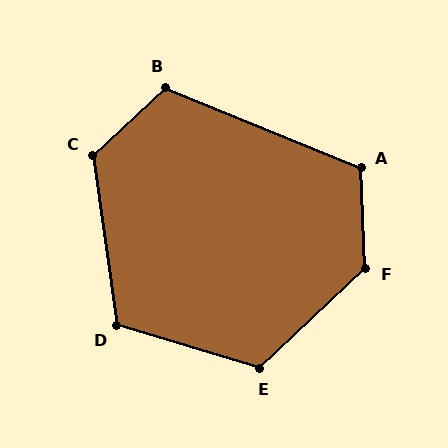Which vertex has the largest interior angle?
F, at approximately 131 degrees.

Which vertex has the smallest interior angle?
D, at approximately 114 degrees.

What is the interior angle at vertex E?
Approximately 120 degrees (obtuse).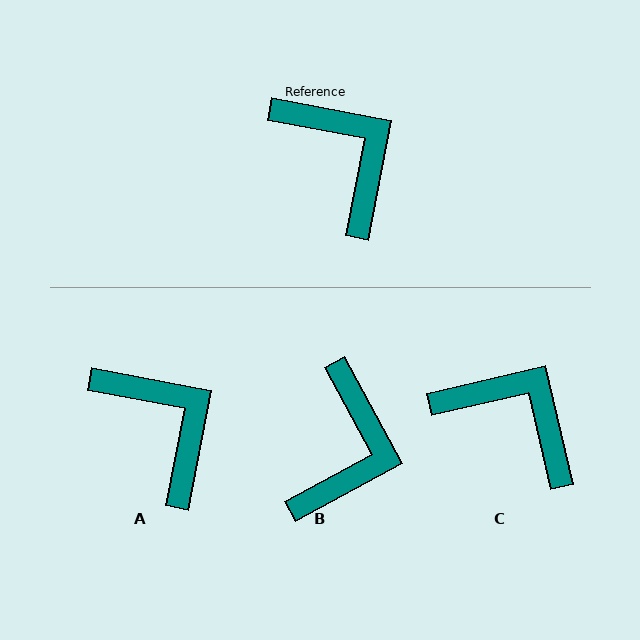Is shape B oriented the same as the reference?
No, it is off by about 51 degrees.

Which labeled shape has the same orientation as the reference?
A.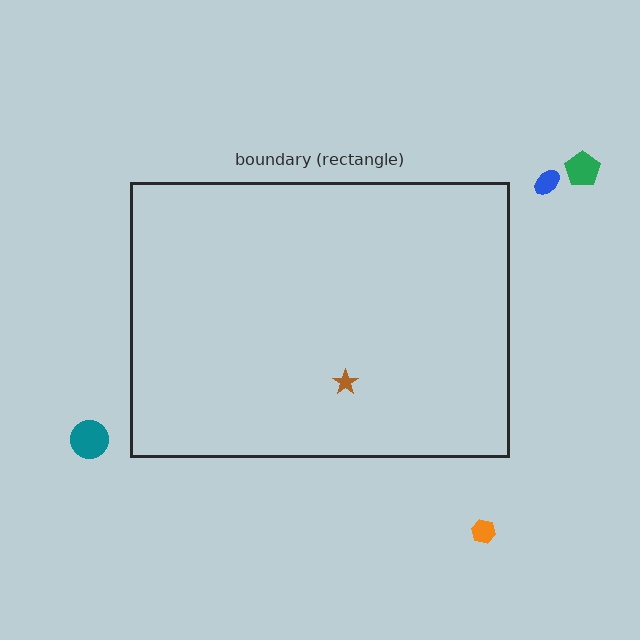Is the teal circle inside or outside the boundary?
Outside.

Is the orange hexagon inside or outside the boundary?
Outside.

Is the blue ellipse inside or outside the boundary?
Outside.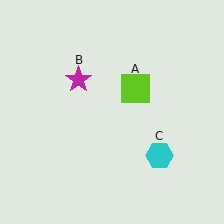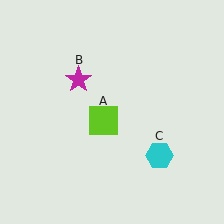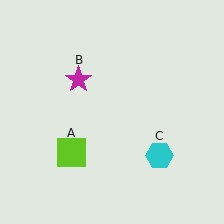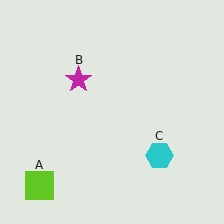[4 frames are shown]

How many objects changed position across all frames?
1 object changed position: lime square (object A).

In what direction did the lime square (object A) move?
The lime square (object A) moved down and to the left.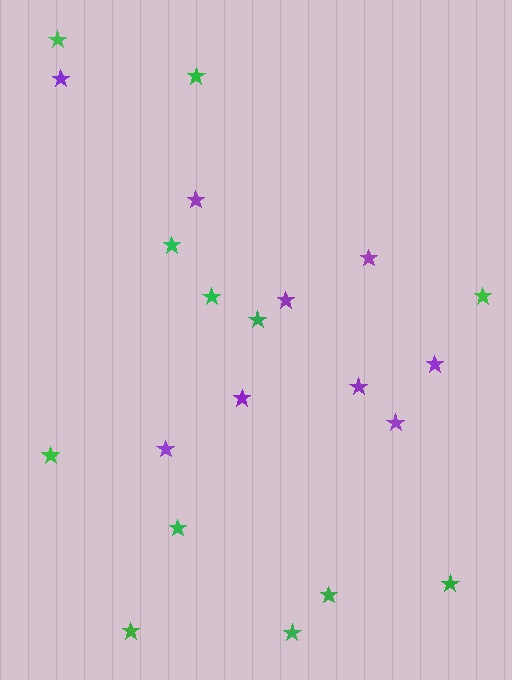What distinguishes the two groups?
There are 2 groups: one group of green stars (12) and one group of purple stars (9).